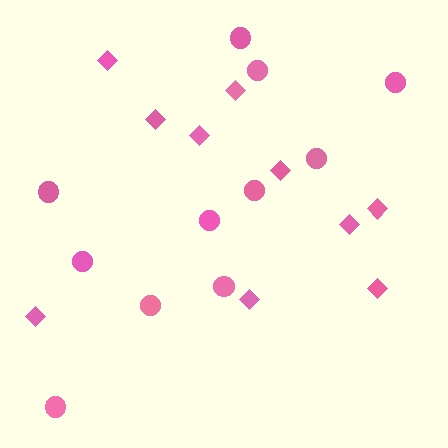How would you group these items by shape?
There are 2 groups: one group of circles (11) and one group of diamonds (10).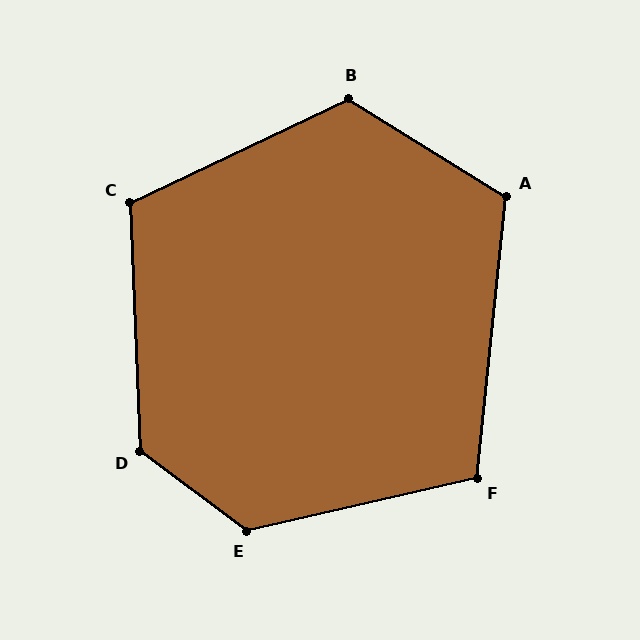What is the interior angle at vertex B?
Approximately 123 degrees (obtuse).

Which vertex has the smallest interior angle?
F, at approximately 109 degrees.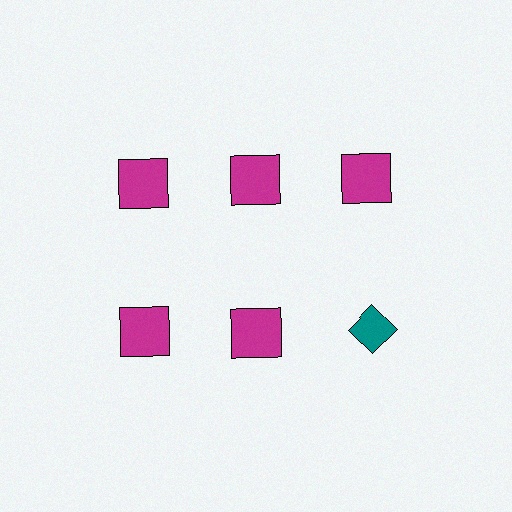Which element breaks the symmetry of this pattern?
The teal diamond in the second row, center column breaks the symmetry. All other shapes are magenta squares.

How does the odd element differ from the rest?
It differs in both color (teal instead of magenta) and shape (diamond instead of square).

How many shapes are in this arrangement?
There are 6 shapes arranged in a grid pattern.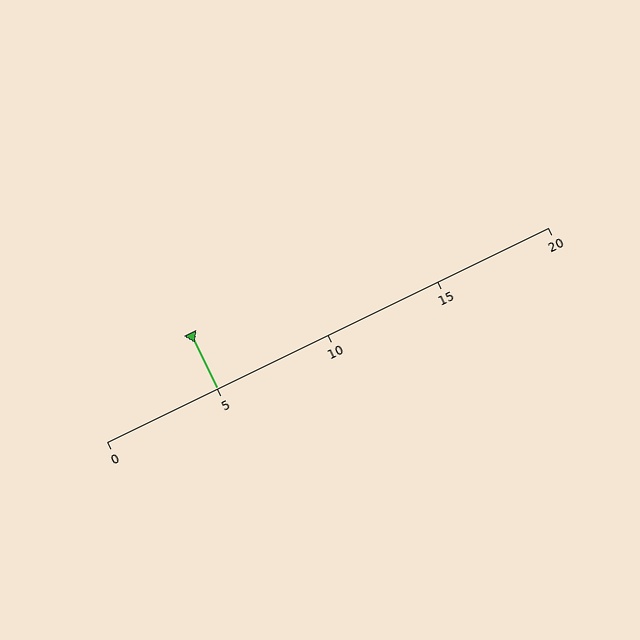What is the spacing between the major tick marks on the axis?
The major ticks are spaced 5 apart.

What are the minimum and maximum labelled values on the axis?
The axis runs from 0 to 20.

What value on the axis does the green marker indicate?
The marker indicates approximately 5.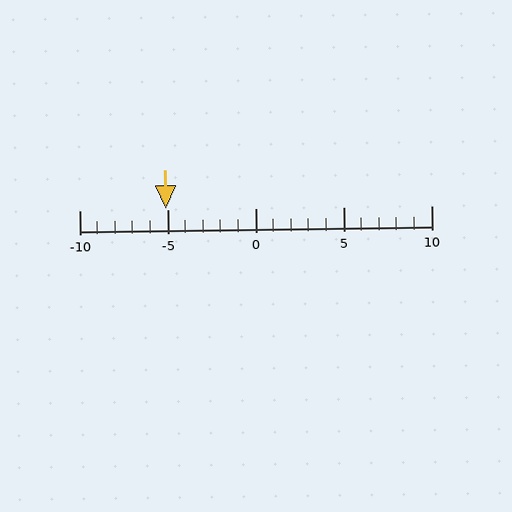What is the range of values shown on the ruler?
The ruler shows values from -10 to 10.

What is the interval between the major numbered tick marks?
The major tick marks are spaced 5 units apart.